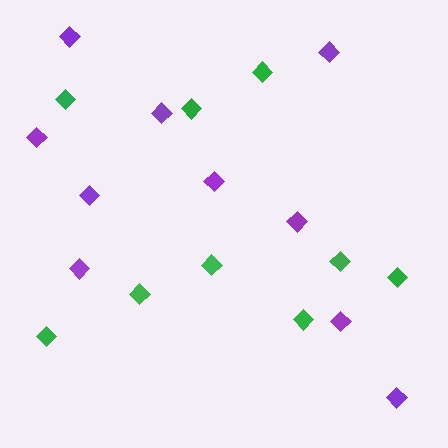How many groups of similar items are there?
There are 2 groups: one group of purple diamonds (10) and one group of green diamonds (9).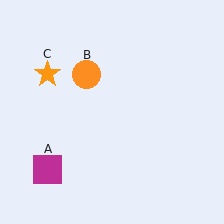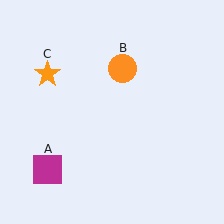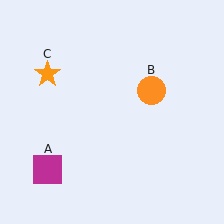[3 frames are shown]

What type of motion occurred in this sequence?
The orange circle (object B) rotated clockwise around the center of the scene.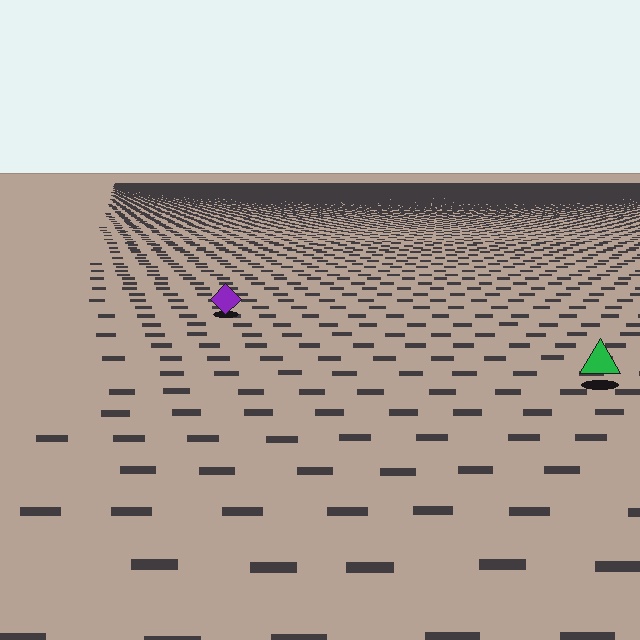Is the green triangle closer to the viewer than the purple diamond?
Yes. The green triangle is closer — you can tell from the texture gradient: the ground texture is coarser near it.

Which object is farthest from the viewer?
The purple diamond is farthest from the viewer. It appears smaller and the ground texture around it is denser.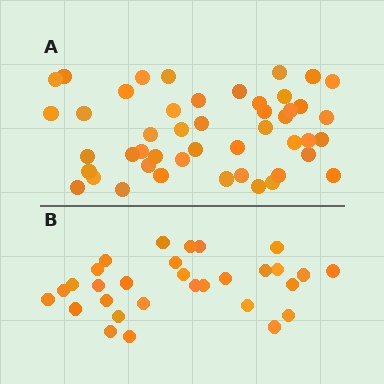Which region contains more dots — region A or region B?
Region A (the top region) has more dots.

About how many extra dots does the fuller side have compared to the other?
Region A has approximately 15 more dots than region B.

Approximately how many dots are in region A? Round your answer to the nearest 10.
About 50 dots. (The exact count is 47, which rounds to 50.)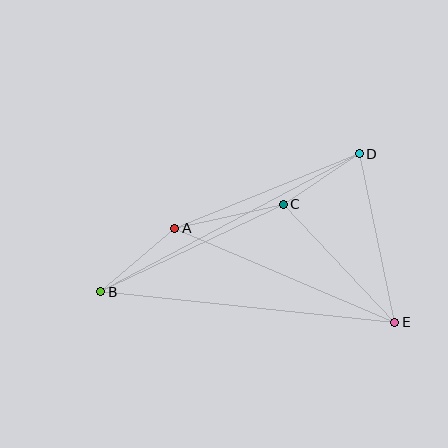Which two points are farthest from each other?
Points B and E are farthest from each other.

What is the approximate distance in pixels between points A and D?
The distance between A and D is approximately 199 pixels.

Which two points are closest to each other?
Points C and D are closest to each other.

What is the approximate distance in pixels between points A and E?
The distance between A and E is approximately 239 pixels.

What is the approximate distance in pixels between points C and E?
The distance between C and E is approximately 162 pixels.